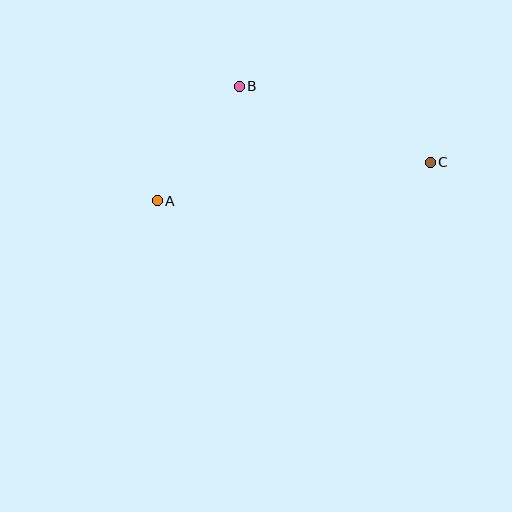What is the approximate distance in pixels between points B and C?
The distance between B and C is approximately 205 pixels.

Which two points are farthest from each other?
Points A and C are farthest from each other.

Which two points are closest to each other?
Points A and B are closest to each other.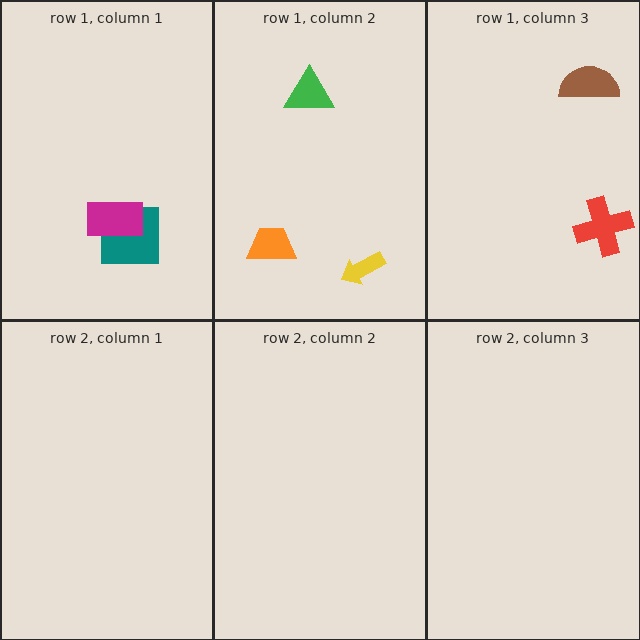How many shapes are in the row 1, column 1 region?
2.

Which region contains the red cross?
The row 1, column 3 region.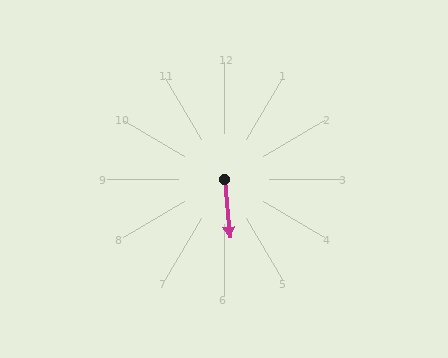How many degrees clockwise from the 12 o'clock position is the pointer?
Approximately 174 degrees.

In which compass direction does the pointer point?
South.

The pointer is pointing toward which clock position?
Roughly 6 o'clock.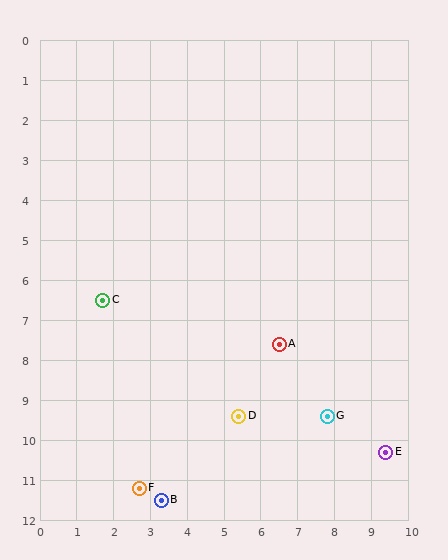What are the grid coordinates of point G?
Point G is at approximately (7.8, 9.4).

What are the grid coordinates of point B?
Point B is at approximately (3.3, 11.5).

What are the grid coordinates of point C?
Point C is at approximately (1.7, 6.5).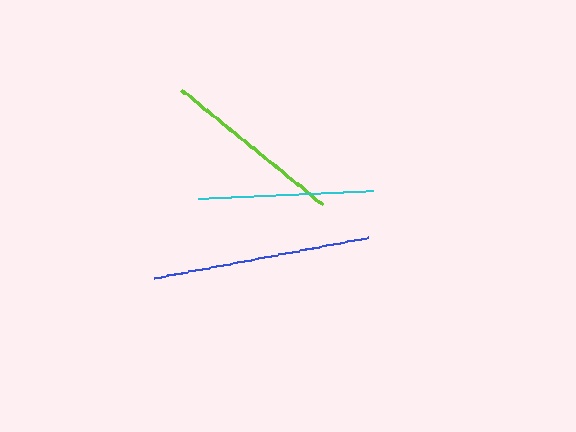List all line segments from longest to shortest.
From longest to shortest: blue, lime, cyan.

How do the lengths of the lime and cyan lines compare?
The lime and cyan lines are approximately the same length.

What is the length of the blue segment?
The blue segment is approximately 219 pixels long.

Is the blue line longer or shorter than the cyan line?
The blue line is longer than the cyan line.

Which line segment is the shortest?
The cyan line is the shortest at approximately 175 pixels.